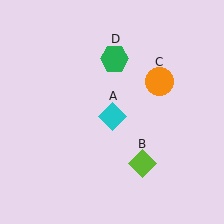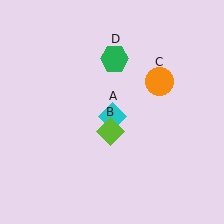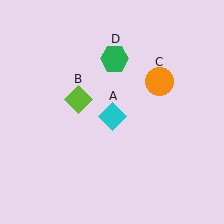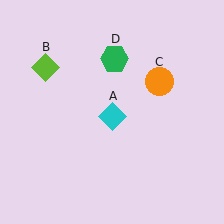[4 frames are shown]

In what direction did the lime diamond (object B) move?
The lime diamond (object B) moved up and to the left.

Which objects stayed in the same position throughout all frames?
Cyan diamond (object A) and orange circle (object C) and green hexagon (object D) remained stationary.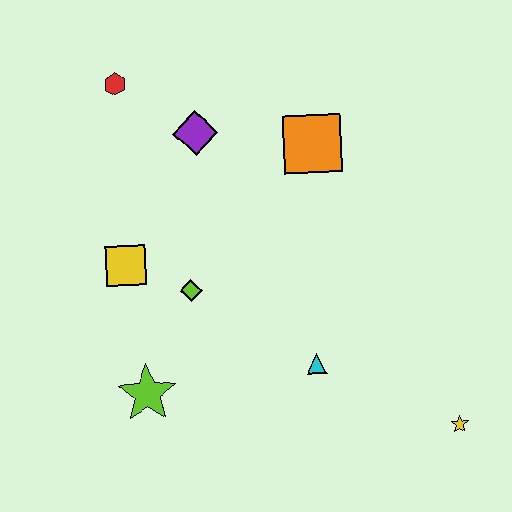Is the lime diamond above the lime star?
Yes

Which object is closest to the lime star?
The lime diamond is closest to the lime star.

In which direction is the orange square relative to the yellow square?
The orange square is to the right of the yellow square.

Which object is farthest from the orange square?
The yellow star is farthest from the orange square.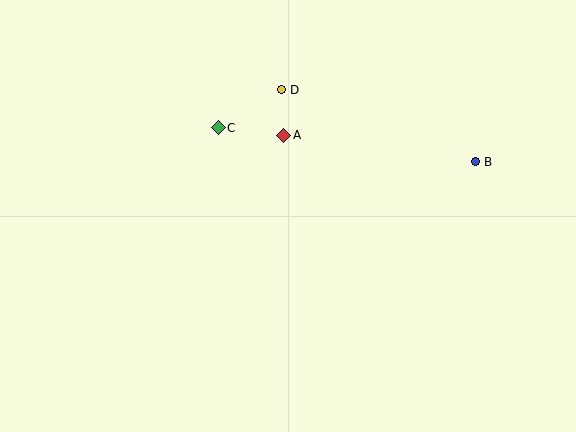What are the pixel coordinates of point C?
Point C is at (218, 128).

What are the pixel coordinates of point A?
Point A is at (284, 135).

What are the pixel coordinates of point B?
Point B is at (475, 162).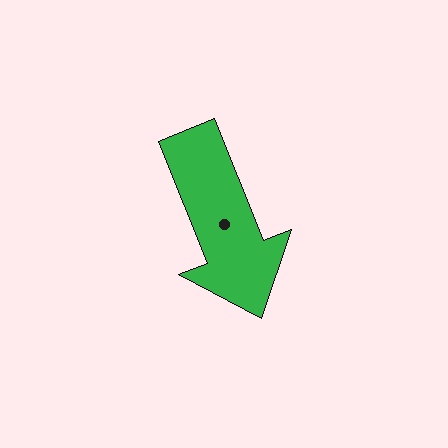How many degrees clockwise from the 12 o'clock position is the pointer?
Approximately 158 degrees.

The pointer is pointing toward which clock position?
Roughly 5 o'clock.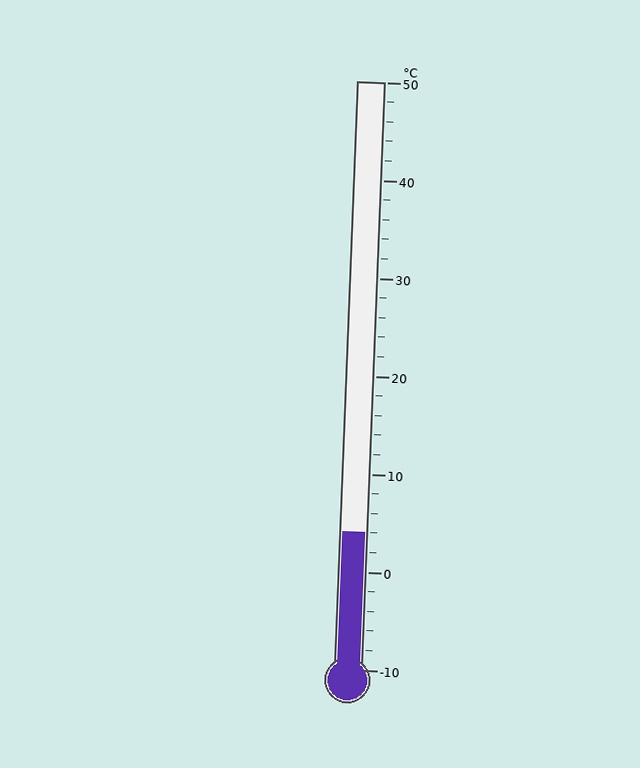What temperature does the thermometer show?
The thermometer shows approximately 4°C.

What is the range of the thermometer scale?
The thermometer scale ranges from -10°C to 50°C.